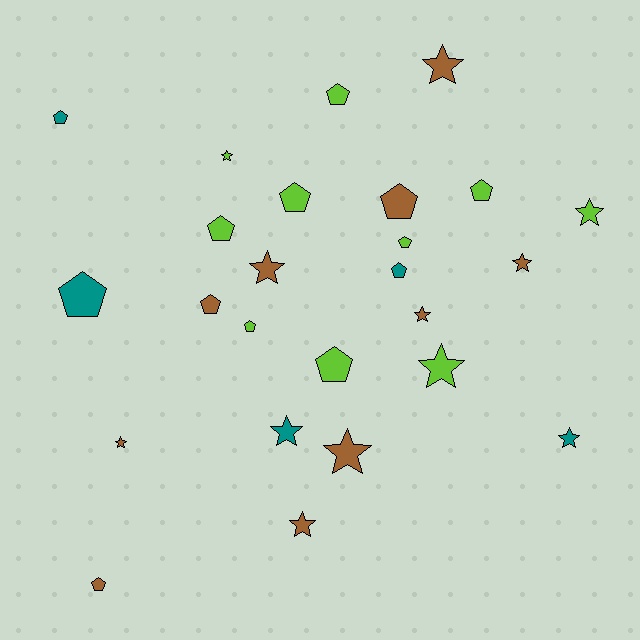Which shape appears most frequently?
Pentagon, with 13 objects.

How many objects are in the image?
There are 25 objects.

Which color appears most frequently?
Lime, with 10 objects.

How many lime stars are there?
There are 3 lime stars.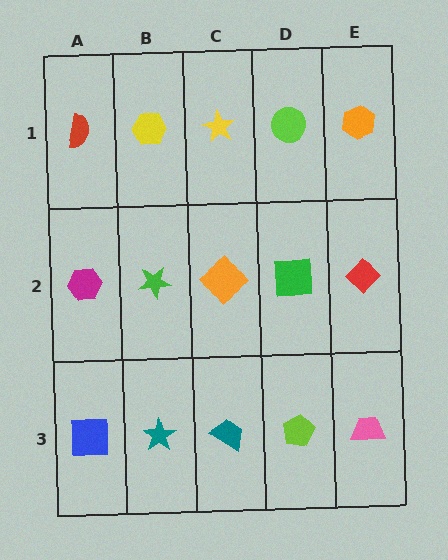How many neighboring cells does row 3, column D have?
3.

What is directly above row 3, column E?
A red diamond.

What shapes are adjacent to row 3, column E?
A red diamond (row 2, column E), a lime pentagon (row 3, column D).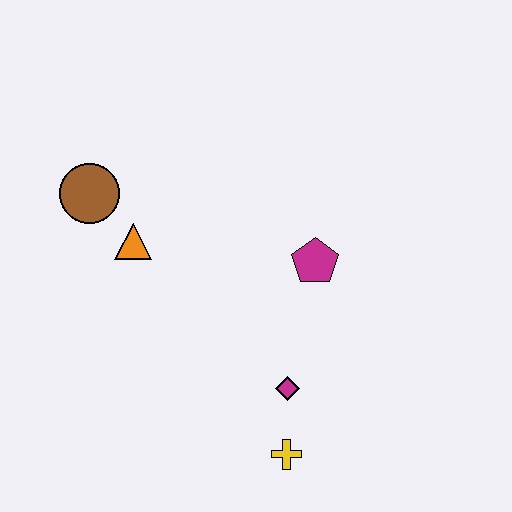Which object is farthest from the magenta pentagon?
The brown circle is farthest from the magenta pentagon.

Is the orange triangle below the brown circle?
Yes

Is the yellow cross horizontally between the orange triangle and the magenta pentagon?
Yes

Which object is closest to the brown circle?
The orange triangle is closest to the brown circle.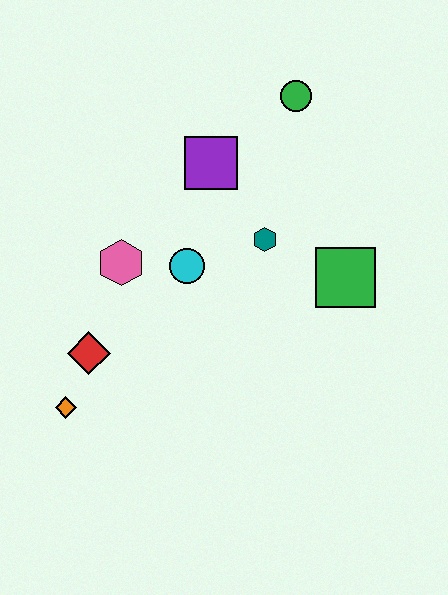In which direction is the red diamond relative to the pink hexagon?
The red diamond is below the pink hexagon.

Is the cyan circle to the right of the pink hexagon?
Yes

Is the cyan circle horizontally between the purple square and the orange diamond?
Yes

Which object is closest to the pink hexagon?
The cyan circle is closest to the pink hexagon.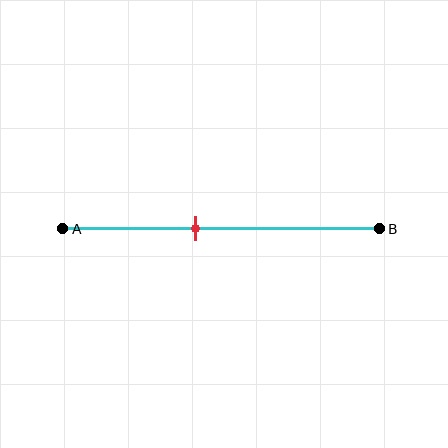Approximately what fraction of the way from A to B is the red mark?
The red mark is approximately 40% of the way from A to B.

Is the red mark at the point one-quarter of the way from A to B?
No, the mark is at about 40% from A, not at the 25% one-quarter point.